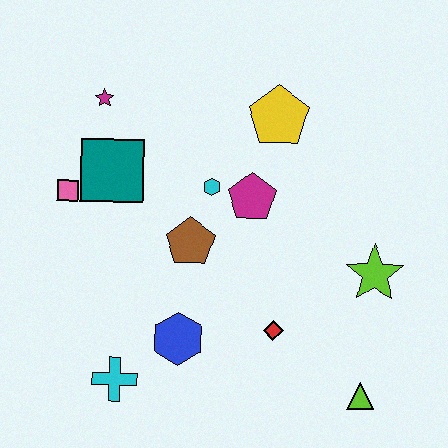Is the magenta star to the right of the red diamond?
No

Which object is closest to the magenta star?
The teal square is closest to the magenta star.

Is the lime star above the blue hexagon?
Yes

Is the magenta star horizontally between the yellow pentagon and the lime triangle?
No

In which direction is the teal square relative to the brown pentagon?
The teal square is to the left of the brown pentagon.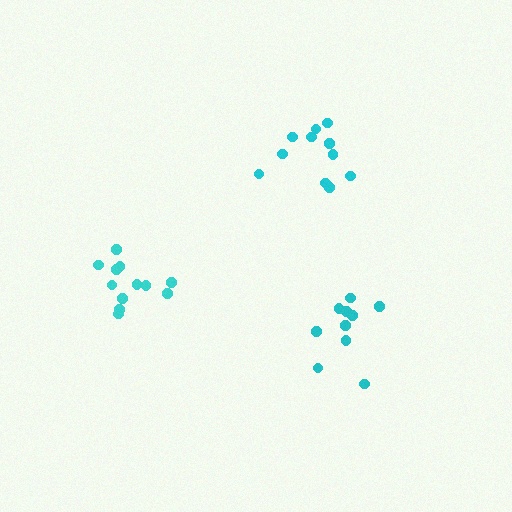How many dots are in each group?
Group 1: 10 dots, Group 2: 12 dots, Group 3: 11 dots (33 total).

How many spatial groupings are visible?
There are 3 spatial groupings.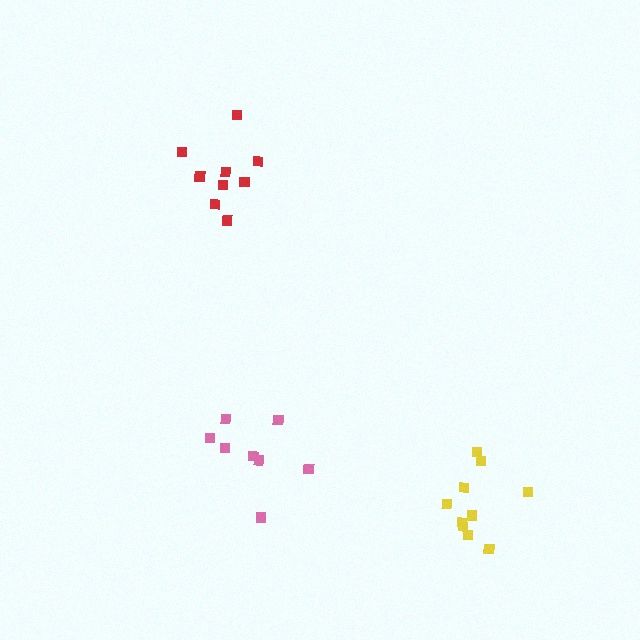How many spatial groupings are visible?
There are 3 spatial groupings.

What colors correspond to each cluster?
The clusters are colored: red, pink, yellow.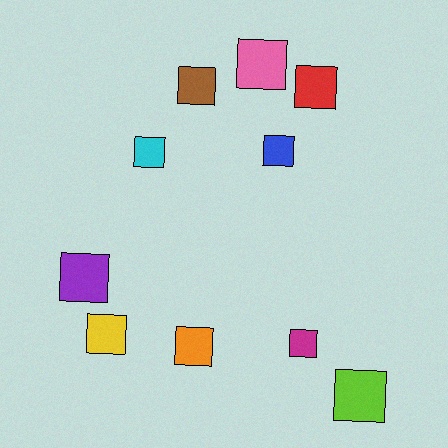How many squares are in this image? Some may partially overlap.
There are 10 squares.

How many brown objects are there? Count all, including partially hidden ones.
There is 1 brown object.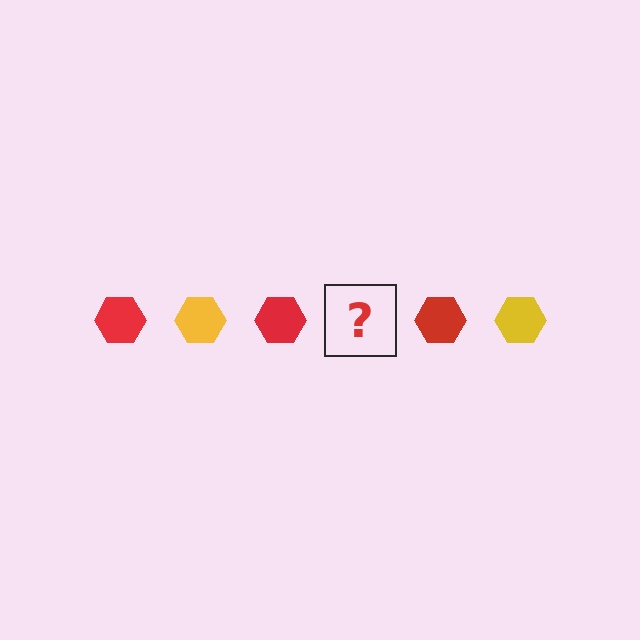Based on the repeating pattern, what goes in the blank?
The blank should be a yellow hexagon.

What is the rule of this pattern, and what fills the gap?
The rule is that the pattern cycles through red, yellow hexagons. The gap should be filled with a yellow hexagon.